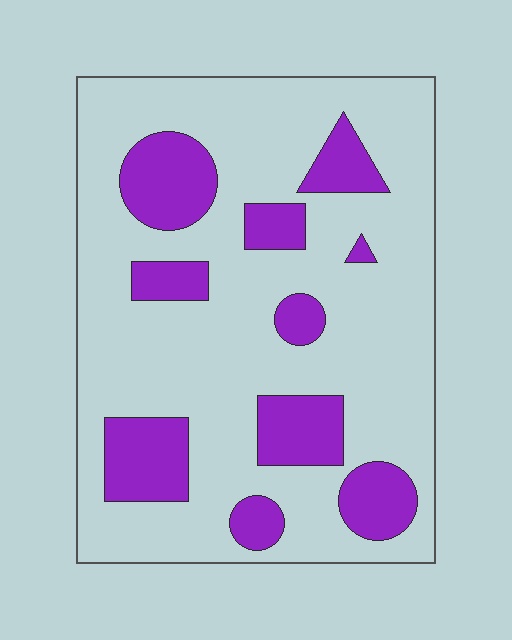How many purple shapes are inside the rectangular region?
10.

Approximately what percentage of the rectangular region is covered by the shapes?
Approximately 25%.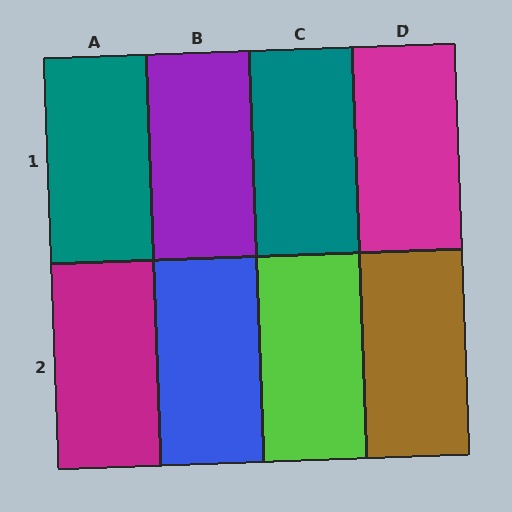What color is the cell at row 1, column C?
Teal.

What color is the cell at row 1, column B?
Purple.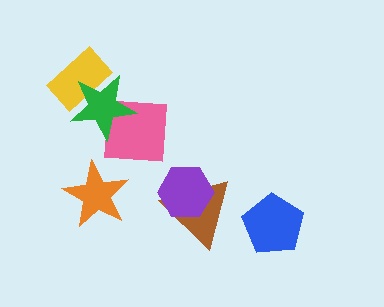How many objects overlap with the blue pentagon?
0 objects overlap with the blue pentagon.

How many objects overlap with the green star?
2 objects overlap with the green star.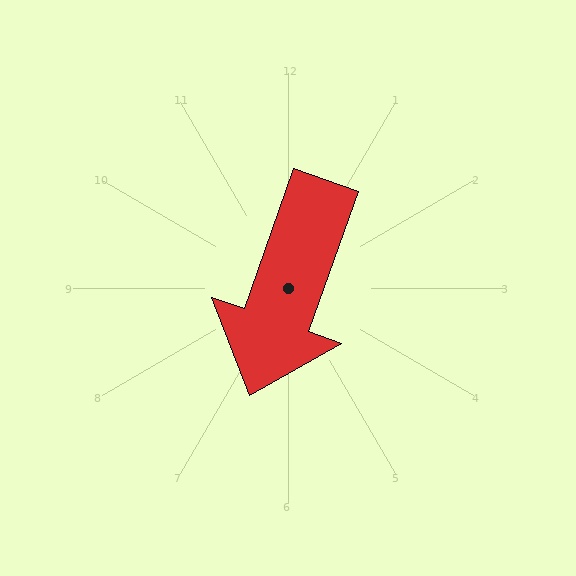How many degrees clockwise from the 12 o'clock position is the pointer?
Approximately 200 degrees.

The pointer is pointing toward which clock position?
Roughly 7 o'clock.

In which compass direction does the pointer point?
South.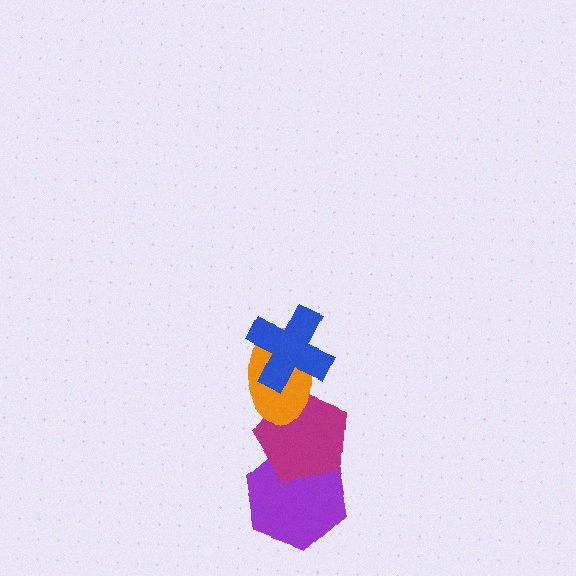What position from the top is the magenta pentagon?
The magenta pentagon is 3rd from the top.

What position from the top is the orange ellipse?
The orange ellipse is 2nd from the top.